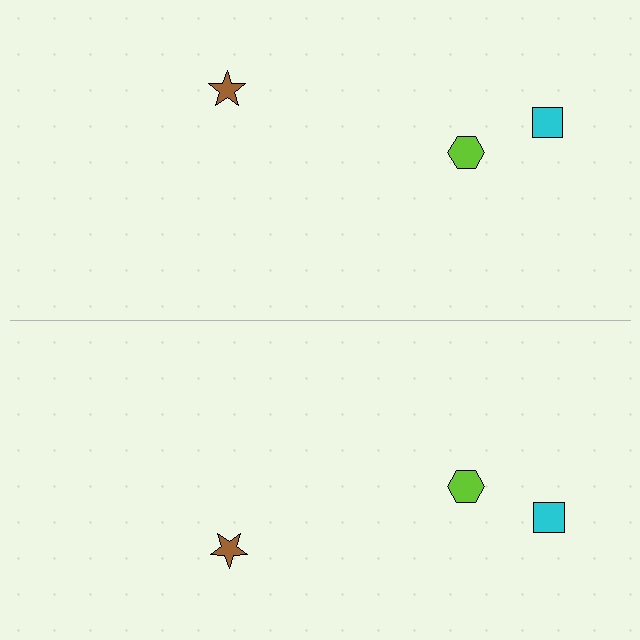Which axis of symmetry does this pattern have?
The pattern has a horizontal axis of symmetry running through the center of the image.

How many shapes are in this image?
There are 6 shapes in this image.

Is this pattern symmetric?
Yes, this pattern has bilateral (reflection) symmetry.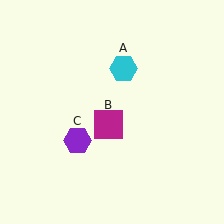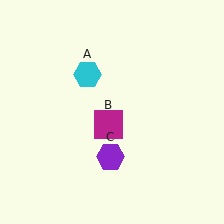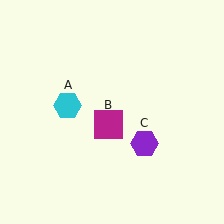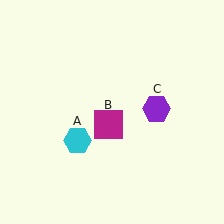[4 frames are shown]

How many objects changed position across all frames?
2 objects changed position: cyan hexagon (object A), purple hexagon (object C).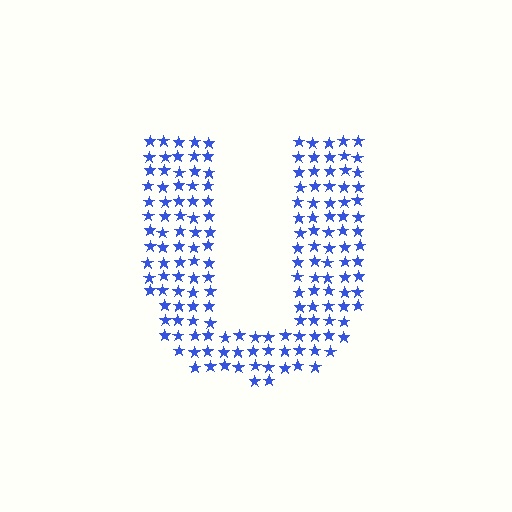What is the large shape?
The large shape is the letter U.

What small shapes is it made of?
It is made of small stars.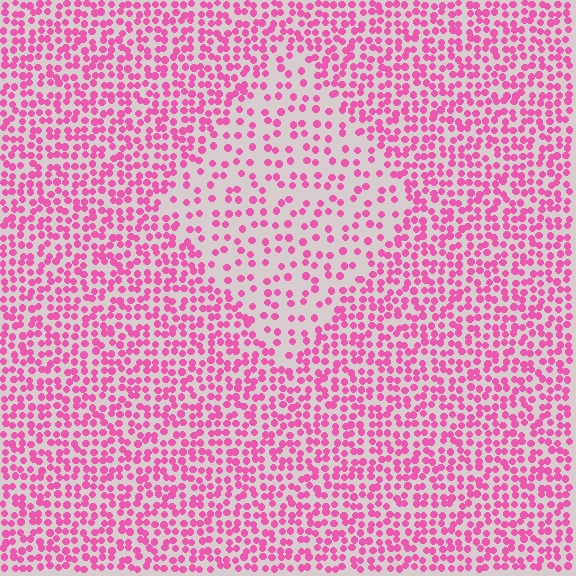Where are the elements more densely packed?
The elements are more densely packed outside the diamond boundary.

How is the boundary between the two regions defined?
The boundary is defined by a change in element density (approximately 2.1x ratio). All elements are the same color, size, and shape.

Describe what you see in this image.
The image contains small pink elements arranged at two different densities. A diamond-shaped region is visible where the elements are less densely packed than the surrounding area.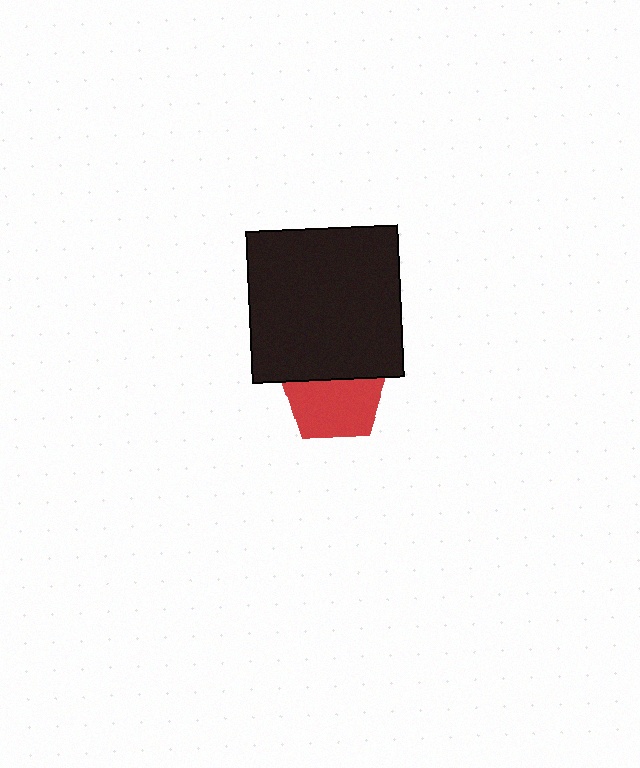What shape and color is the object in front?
The object in front is a black square.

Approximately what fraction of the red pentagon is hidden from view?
Roughly 38% of the red pentagon is hidden behind the black square.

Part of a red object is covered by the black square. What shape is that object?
It is a pentagon.